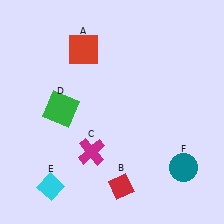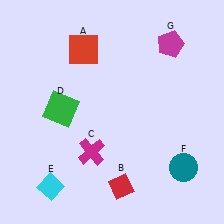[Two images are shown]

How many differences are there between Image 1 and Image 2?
There is 1 difference between the two images.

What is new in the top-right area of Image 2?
A magenta pentagon (G) was added in the top-right area of Image 2.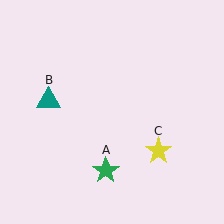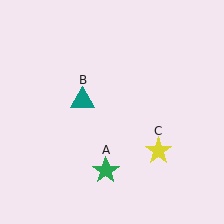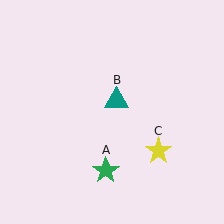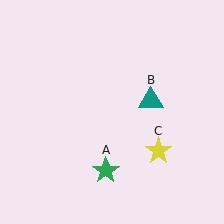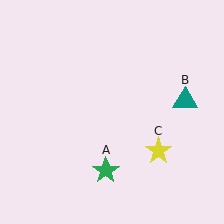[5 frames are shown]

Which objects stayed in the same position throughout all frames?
Green star (object A) and yellow star (object C) remained stationary.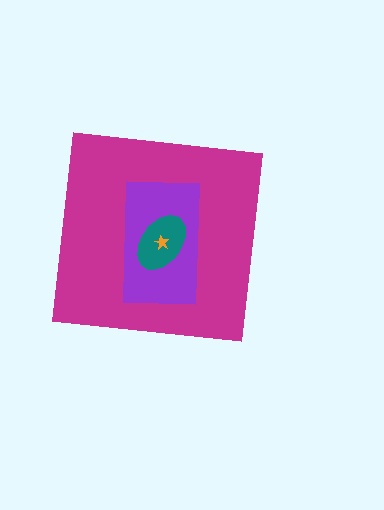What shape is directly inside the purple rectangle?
The teal ellipse.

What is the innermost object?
The orange star.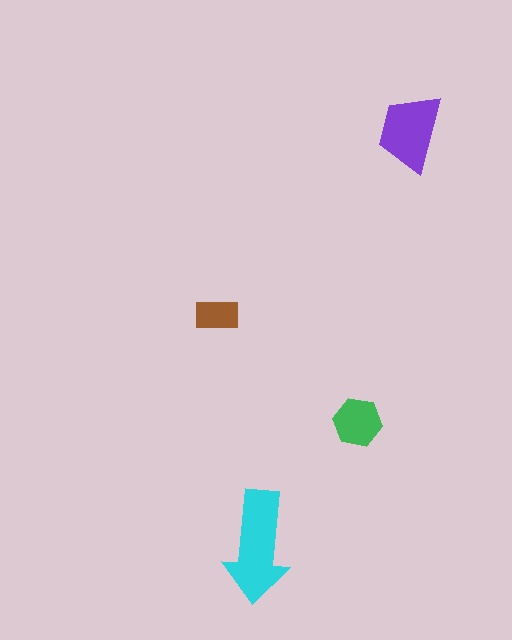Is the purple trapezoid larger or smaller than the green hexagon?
Larger.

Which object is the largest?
The cyan arrow.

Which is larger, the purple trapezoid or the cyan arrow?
The cyan arrow.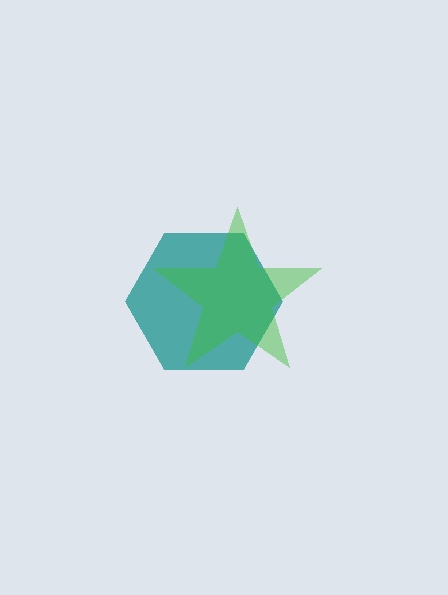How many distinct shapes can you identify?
There are 2 distinct shapes: a teal hexagon, a green star.